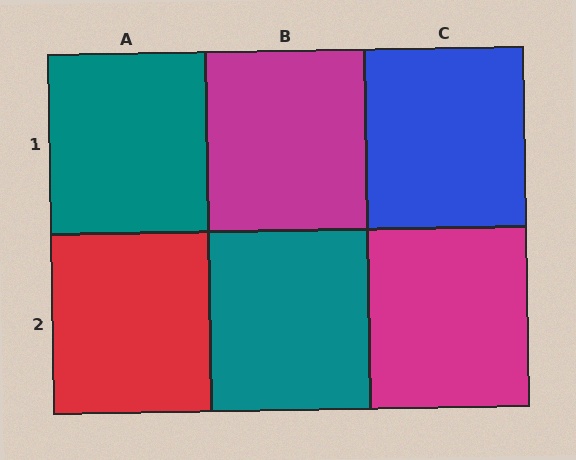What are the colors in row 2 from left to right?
Red, teal, magenta.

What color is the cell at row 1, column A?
Teal.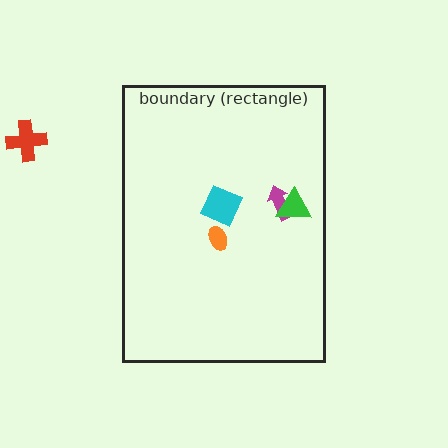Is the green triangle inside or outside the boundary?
Inside.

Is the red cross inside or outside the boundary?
Outside.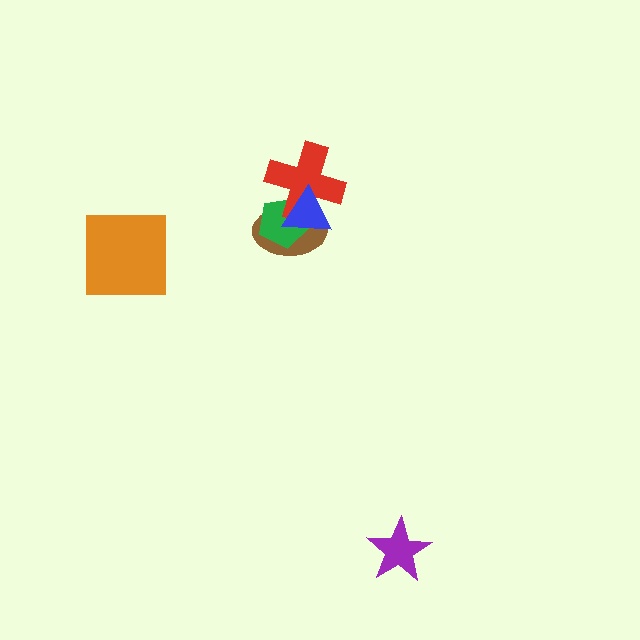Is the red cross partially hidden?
Yes, it is partially covered by another shape.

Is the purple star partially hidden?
No, no other shape covers it.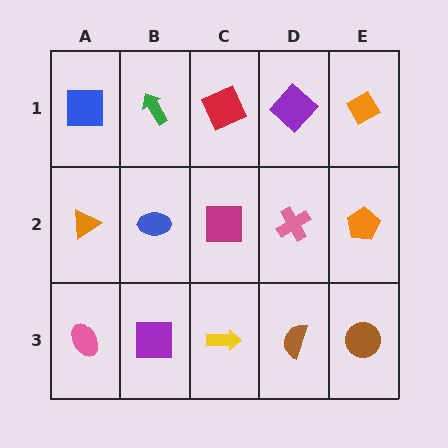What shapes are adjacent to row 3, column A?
An orange triangle (row 2, column A), a purple square (row 3, column B).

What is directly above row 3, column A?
An orange triangle.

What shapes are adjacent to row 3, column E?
An orange pentagon (row 2, column E), a brown semicircle (row 3, column D).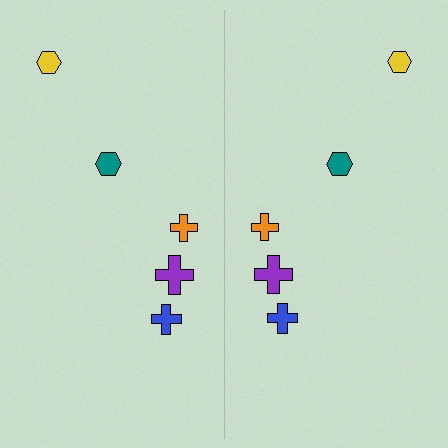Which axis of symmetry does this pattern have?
The pattern has a vertical axis of symmetry running through the center of the image.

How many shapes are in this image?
There are 10 shapes in this image.